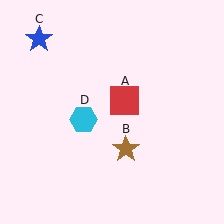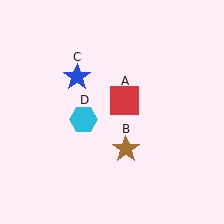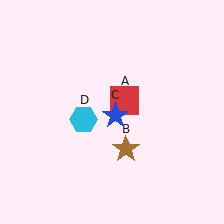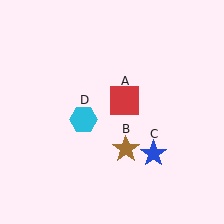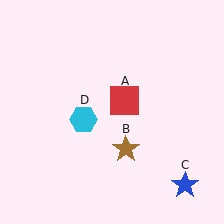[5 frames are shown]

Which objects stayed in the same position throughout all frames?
Red square (object A) and brown star (object B) and cyan hexagon (object D) remained stationary.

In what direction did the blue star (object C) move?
The blue star (object C) moved down and to the right.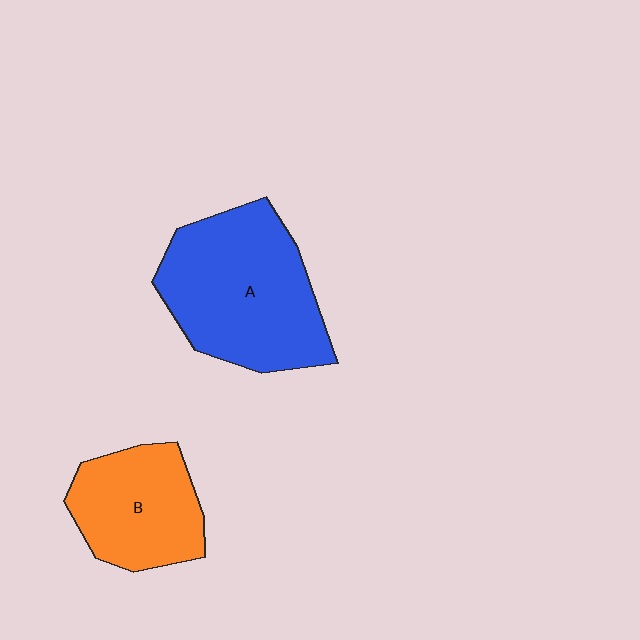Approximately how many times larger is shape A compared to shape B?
Approximately 1.5 times.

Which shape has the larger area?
Shape A (blue).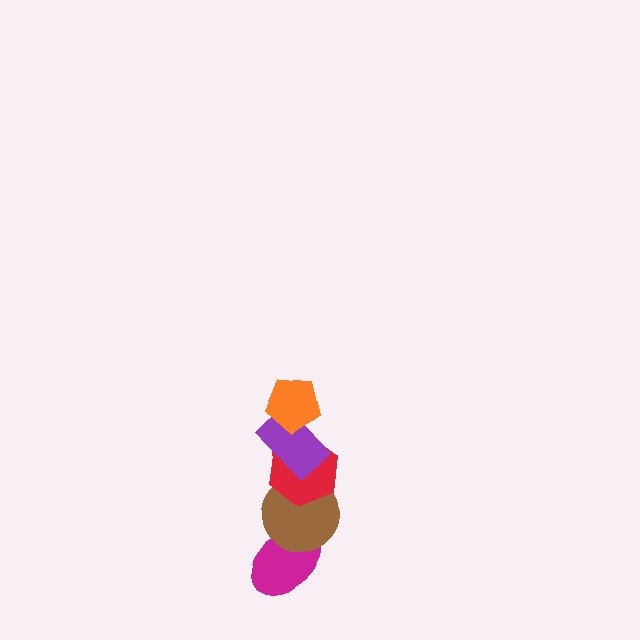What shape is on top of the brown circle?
The red hexagon is on top of the brown circle.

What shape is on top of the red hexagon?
The purple rectangle is on top of the red hexagon.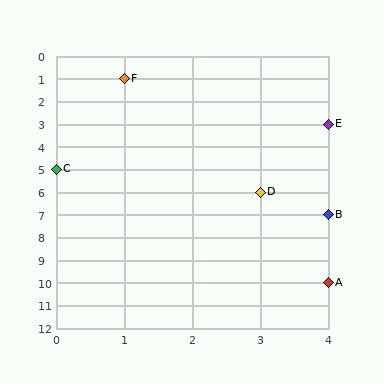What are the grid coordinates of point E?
Point E is at grid coordinates (4, 3).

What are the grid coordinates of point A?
Point A is at grid coordinates (4, 10).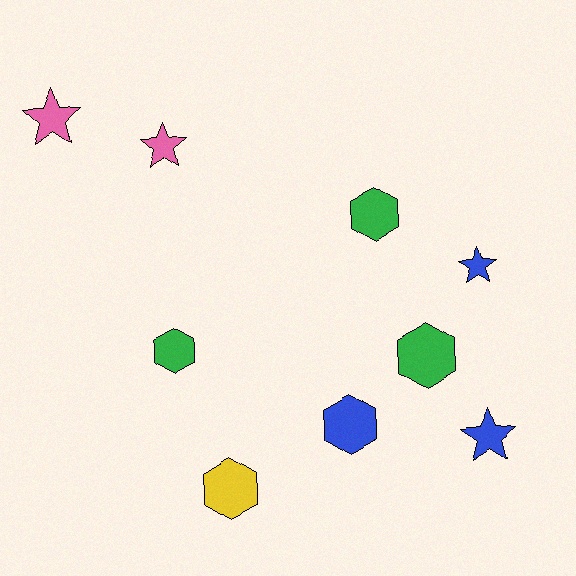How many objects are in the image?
There are 9 objects.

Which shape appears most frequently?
Hexagon, with 5 objects.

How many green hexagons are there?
There are 3 green hexagons.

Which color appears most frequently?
Green, with 3 objects.